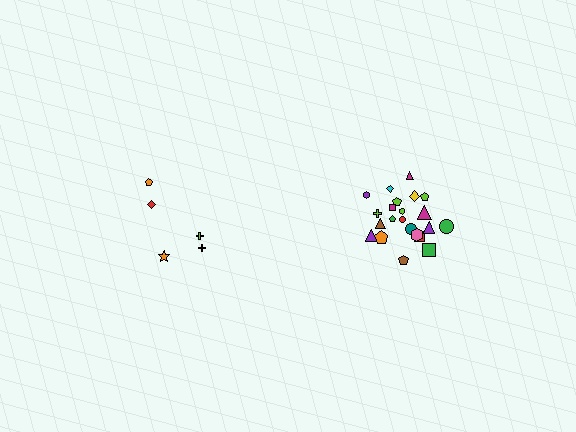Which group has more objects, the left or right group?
The right group.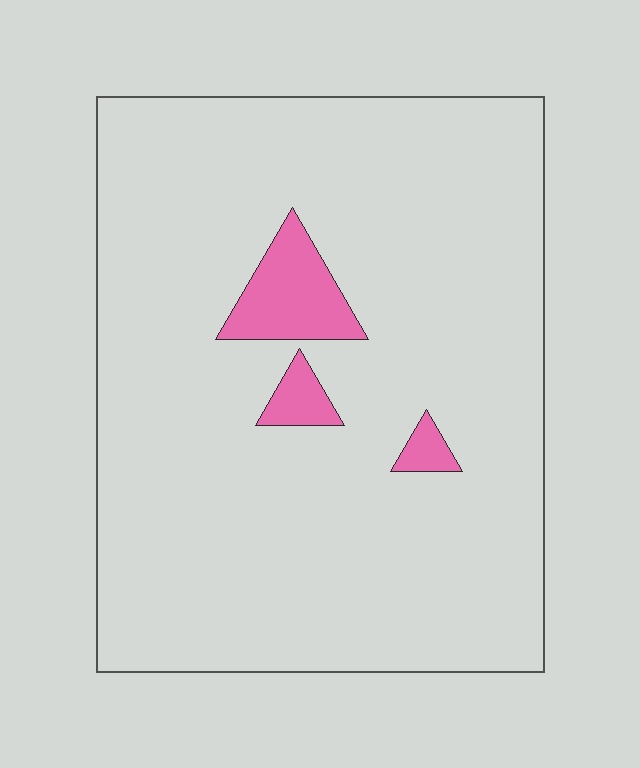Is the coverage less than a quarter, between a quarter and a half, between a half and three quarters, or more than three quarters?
Less than a quarter.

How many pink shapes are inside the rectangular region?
3.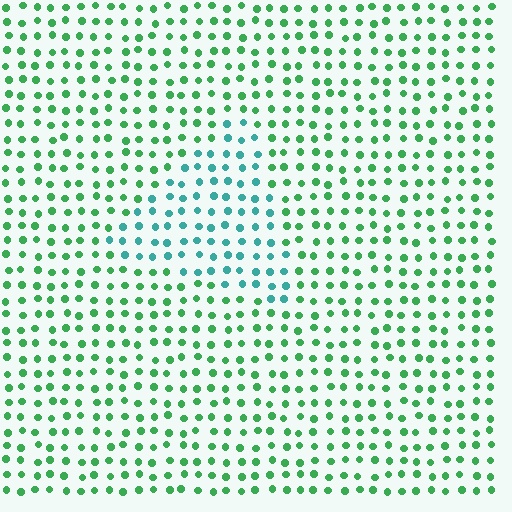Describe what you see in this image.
The image is filled with small green elements in a uniform arrangement. A triangle-shaped region is visible where the elements are tinted to a slightly different hue, forming a subtle color boundary.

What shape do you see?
I see a triangle.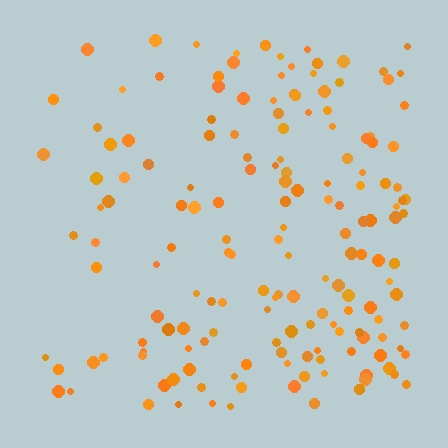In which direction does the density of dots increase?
From left to right, with the right side densest.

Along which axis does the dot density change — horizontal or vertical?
Horizontal.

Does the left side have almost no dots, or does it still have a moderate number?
Still a moderate number, just noticeably fewer than the right.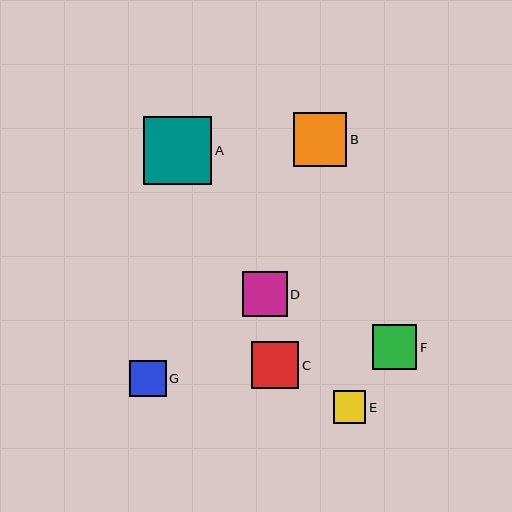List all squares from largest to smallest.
From largest to smallest: A, B, C, D, F, G, E.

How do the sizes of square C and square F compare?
Square C and square F are approximately the same size.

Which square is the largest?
Square A is the largest with a size of approximately 68 pixels.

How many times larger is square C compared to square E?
Square C is approximately 1.5 times the size of square E.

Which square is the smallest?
Square E is the smallest with a size of approximately 32 pixels.